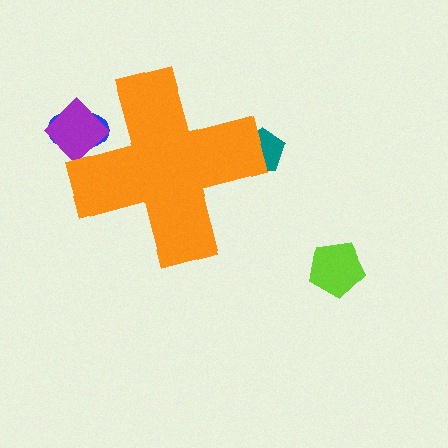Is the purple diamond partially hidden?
Yes, the purple diamond is partially hidden behind the orange cross.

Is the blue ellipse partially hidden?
Yes, the blue ellipse is partially hidden behind the orange cross.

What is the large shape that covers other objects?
An orange cross.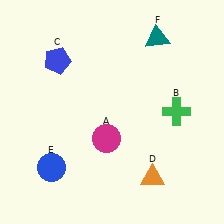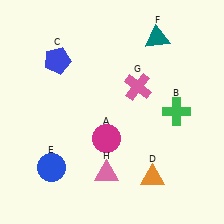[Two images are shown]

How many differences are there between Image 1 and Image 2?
There are 2 differences between the two images.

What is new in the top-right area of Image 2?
A pink cross (G) was added in the top-right area of Image 2.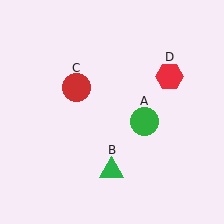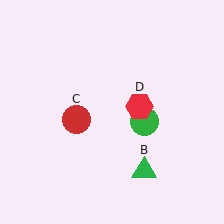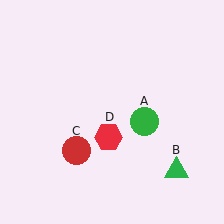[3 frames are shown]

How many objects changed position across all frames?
3 objects changed position: green triangle (object B), red circle (object C), red hexagon (object D).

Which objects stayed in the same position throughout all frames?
Green circle (object A) remained stationary.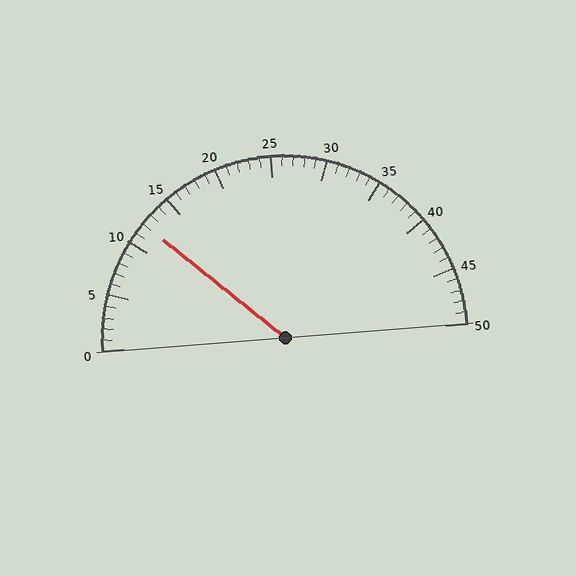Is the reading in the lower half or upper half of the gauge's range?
The reading is in the lower half of the range (0 to 50).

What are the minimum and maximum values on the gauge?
The gauge ranges from 0 to 50.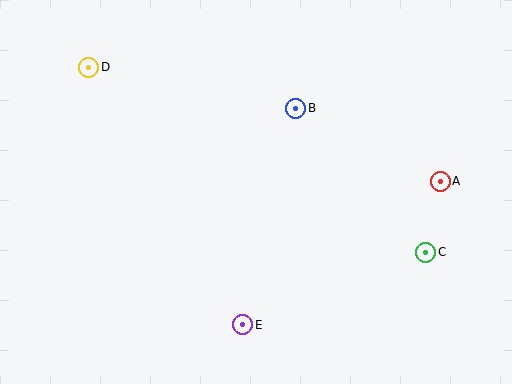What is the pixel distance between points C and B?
The distance between C and B is 194 pixels.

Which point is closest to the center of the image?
Point B at (296, 108) is closest to the center.